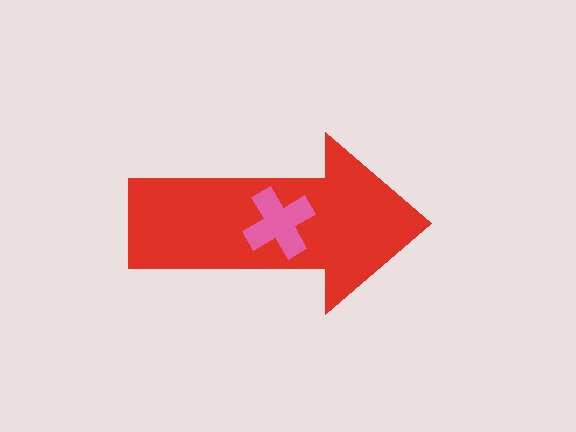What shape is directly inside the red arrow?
The pink cross.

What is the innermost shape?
The pink cross.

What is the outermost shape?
The red arrow.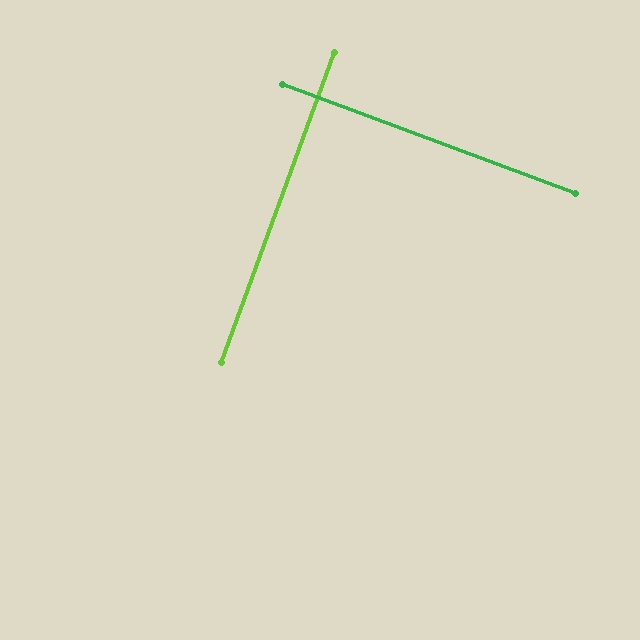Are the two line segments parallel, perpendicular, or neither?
Perpendicular — they meet at approximately 90°.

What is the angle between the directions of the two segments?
Approximately 90 degrees.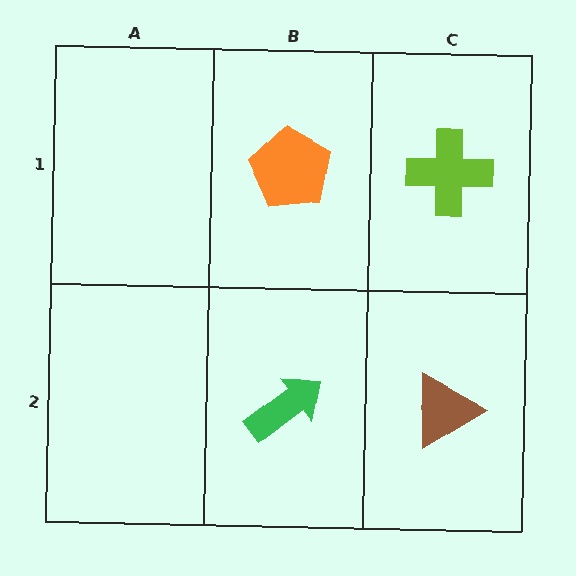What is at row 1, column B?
An orange pentagon.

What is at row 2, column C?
A brown triangle.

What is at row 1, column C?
A lime cross.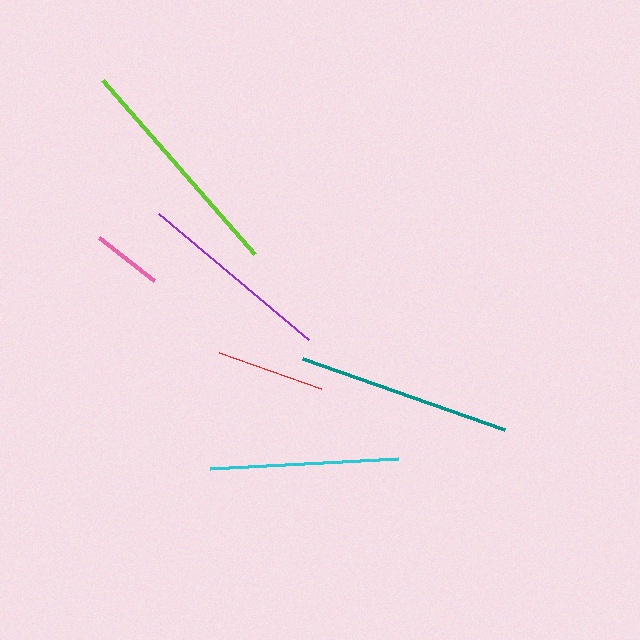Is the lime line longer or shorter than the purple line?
The lime line is longer than the purple line.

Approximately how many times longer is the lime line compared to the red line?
The lime line is approximately 2.1 times the length of the red line.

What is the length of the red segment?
The red segment is approximately 108 pixels long.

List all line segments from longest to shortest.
From longest to shortest: lime, teal, purple, cyan, red, pink.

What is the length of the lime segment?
The lime segment is approximately 231 pixels long.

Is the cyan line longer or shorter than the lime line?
The lime line is longer than the cyan line.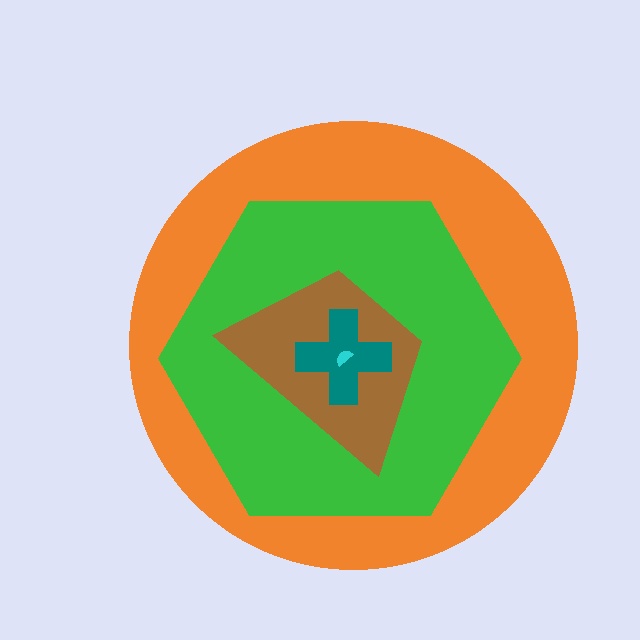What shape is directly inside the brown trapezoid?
The teal cross.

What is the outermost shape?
The orange circle.